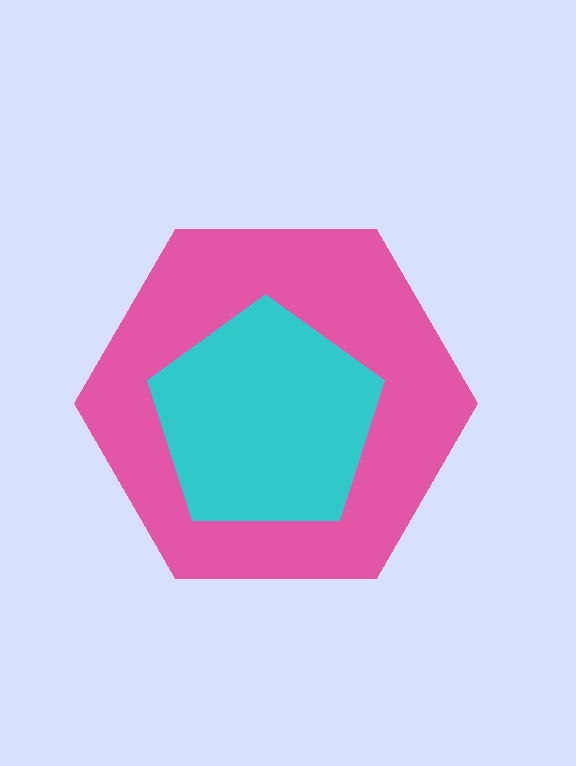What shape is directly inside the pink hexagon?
The cyan pentagon.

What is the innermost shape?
The cyan pentagon.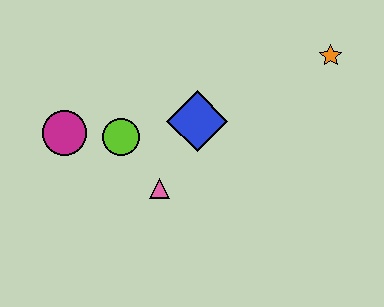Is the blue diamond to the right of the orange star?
No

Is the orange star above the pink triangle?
Yes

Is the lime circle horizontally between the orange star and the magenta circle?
Yes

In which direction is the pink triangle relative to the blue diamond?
The pink triangle is below the blue diamond.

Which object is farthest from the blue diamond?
The orange star is farthest from the blue diamond.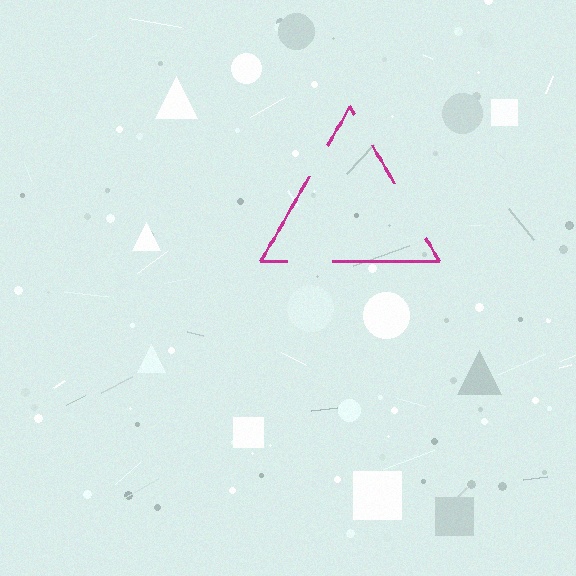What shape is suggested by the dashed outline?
The dashed outline suggests a triangle.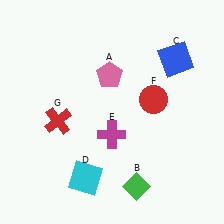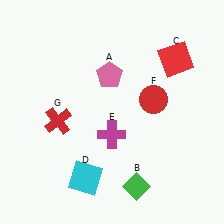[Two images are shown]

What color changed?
The square (C) changed from blue in Image 1 to red in Image 2.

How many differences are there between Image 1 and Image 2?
There is 1 difference between the two images.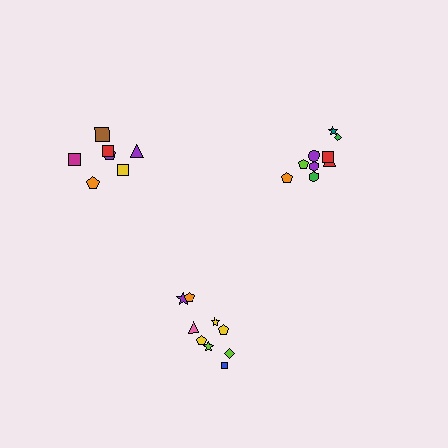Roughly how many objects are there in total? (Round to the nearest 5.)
Roughly 25 objects in total.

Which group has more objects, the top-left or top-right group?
The top-right group.